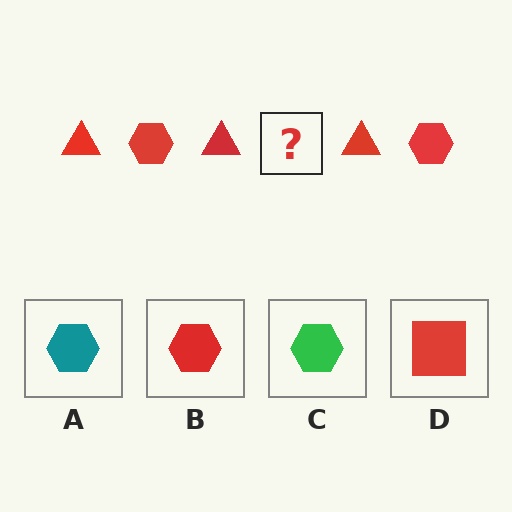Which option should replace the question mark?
Option B.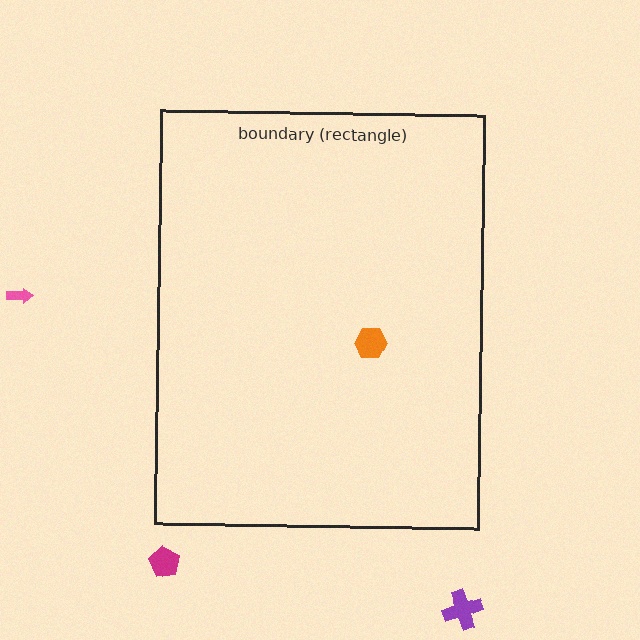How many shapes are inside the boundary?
1 inside, 3 outside.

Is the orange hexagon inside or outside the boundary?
Inside.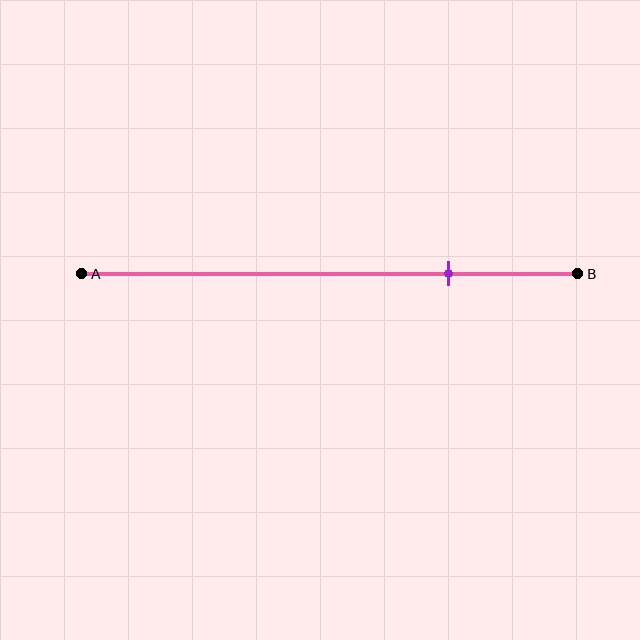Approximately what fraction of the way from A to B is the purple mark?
The purple mark is approximately 75% of the way from A to B.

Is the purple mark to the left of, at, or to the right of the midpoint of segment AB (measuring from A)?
The purple mark is to the right of the midpoint of segment AB.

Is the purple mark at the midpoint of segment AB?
No, the mark is at about 75% from A, not at the 50% midpoint.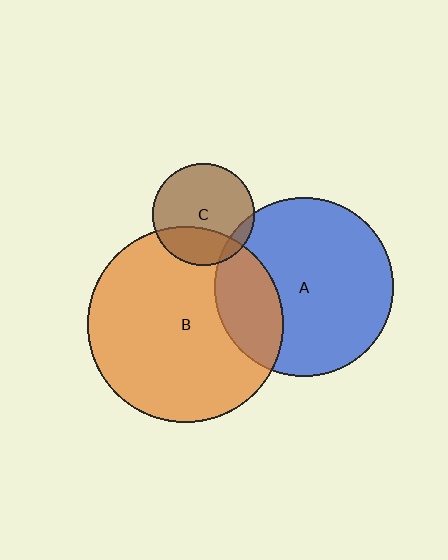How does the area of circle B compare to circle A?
Approximately 1.2 times.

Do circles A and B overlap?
Yes.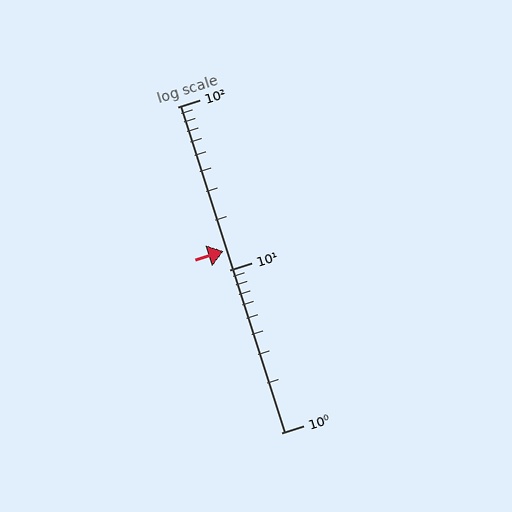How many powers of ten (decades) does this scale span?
The scale spans 2 decades, from 1 to 100.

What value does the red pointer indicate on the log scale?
The pointer indicates approximately 13.